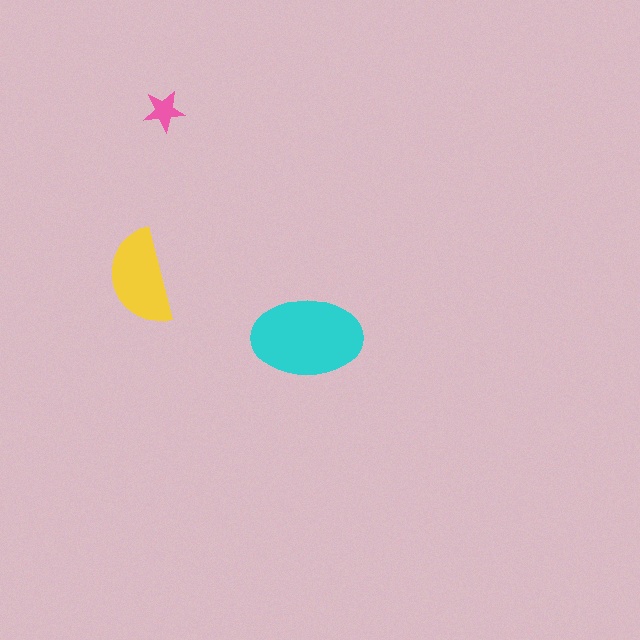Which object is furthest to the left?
The yellow semicircle is leftmost.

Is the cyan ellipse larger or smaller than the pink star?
Larger.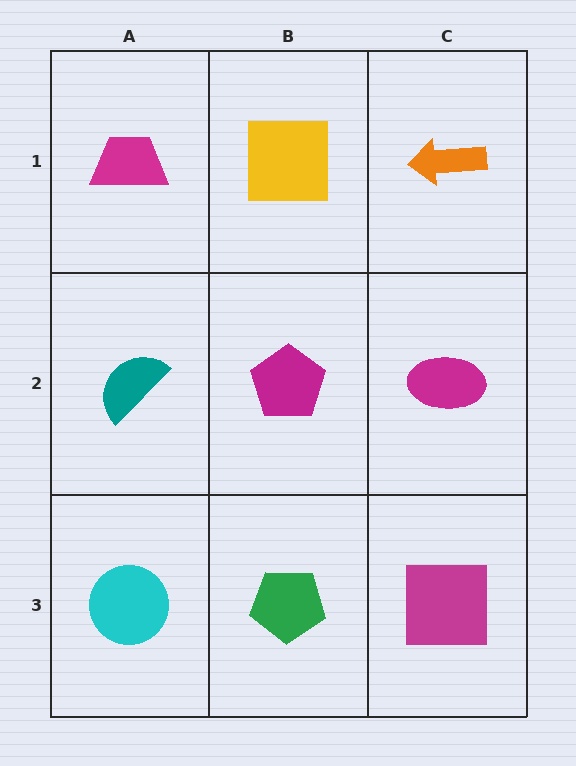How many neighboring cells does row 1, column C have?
2.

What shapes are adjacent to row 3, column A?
A teal semicircle (row 2, column A), a green pentagon (row 3, column B).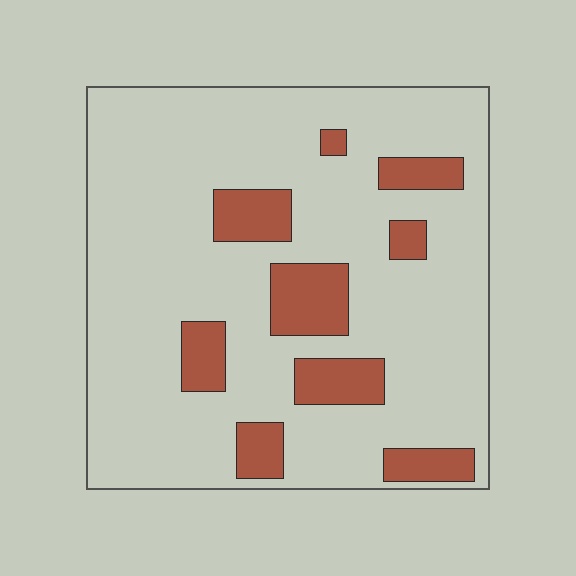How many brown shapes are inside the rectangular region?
9.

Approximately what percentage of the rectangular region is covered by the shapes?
Approximately 15%.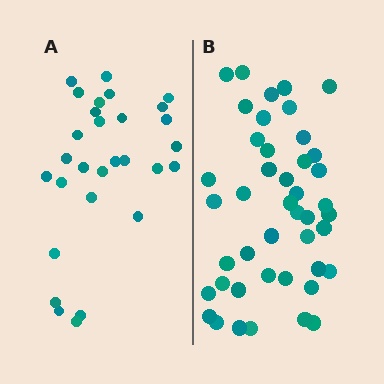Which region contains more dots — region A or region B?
Region B (the right region) has more dots.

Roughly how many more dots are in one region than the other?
Region B has approximately 15 more dots than region A.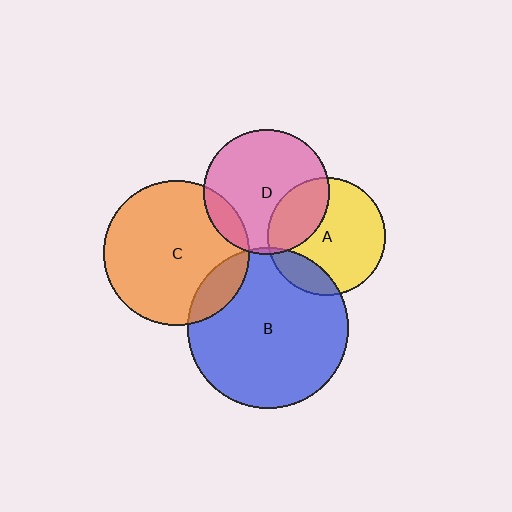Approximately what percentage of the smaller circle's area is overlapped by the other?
Approximately 5%.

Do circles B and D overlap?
Yes.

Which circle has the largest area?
Circle B (blue).